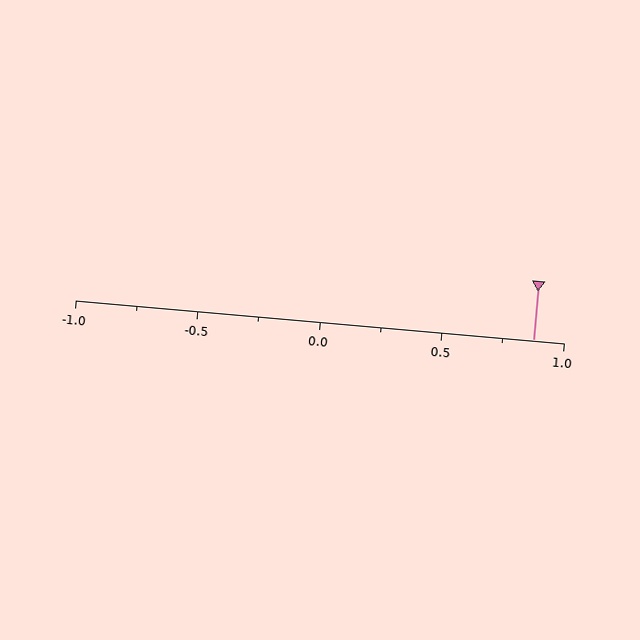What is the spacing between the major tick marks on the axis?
The major ticks are spaced 0.5 apart.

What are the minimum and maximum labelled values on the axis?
The axis runs from -1.0 to 1.0.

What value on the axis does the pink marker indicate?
The marker indicates approximately 0.88.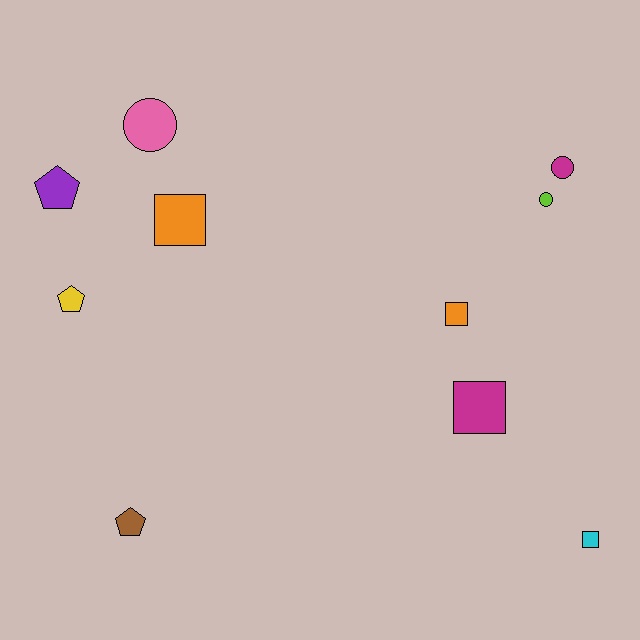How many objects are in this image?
There are 10 objects.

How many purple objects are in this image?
There is 1 purple object.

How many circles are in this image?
There are 3 circles.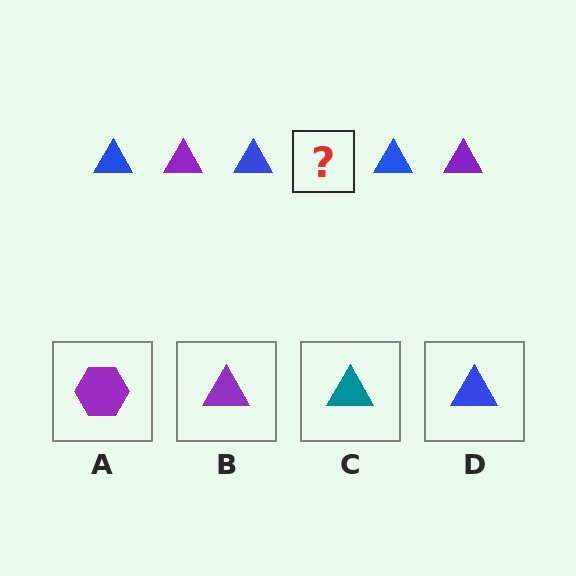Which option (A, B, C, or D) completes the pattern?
B.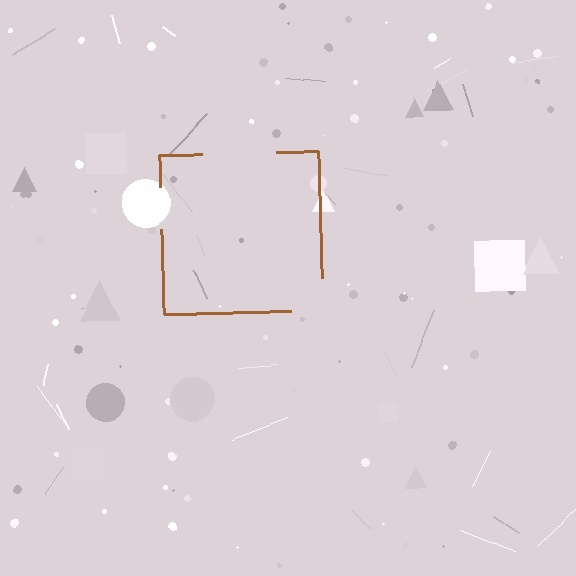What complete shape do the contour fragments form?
The contour fragments form a square.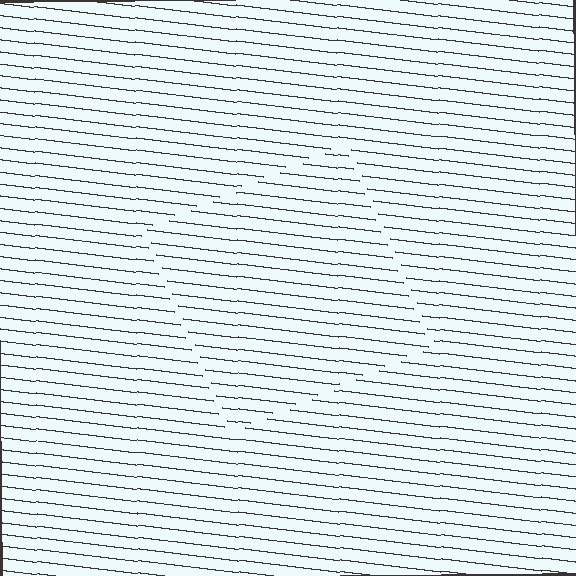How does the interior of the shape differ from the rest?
The interior of the shape contains the same grating, shifted by half a period — the contour is defined by the phase discontinuity where line-ends from the inner and outer gratings abut.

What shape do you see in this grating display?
An illusory square. The interior of the shape contains the same grating, shifted by half a period — the contour is defined by the phase discontinuity where line-ends from the inner and outer gratings abut.